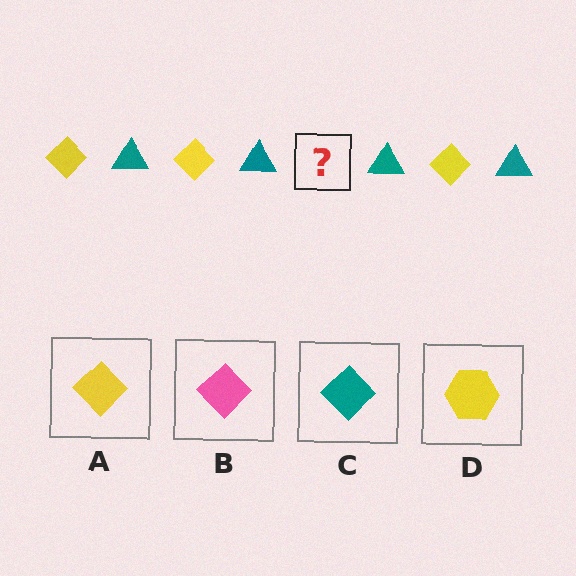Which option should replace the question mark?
Option A.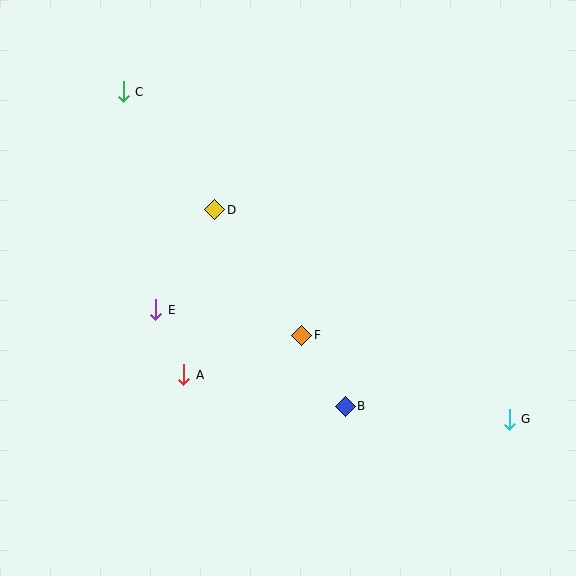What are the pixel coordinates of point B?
Point B is at (345, 406).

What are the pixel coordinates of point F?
Point F is at (302, 335).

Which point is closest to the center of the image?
Point F at (302, 335) is closest to the center.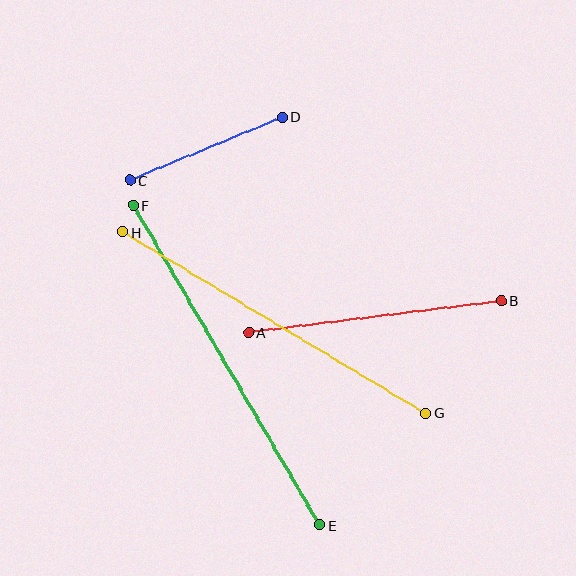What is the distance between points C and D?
The distance is approximately 165 pixels.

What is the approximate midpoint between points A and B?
The midpoint is at approximately (375, 317) pixels.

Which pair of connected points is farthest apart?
Points E and F are farthest apart.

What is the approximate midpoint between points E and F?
The midpoint is at approximately (226, 365) pixels.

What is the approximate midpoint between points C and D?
The midpoint is at approximately (206, 148) pixels.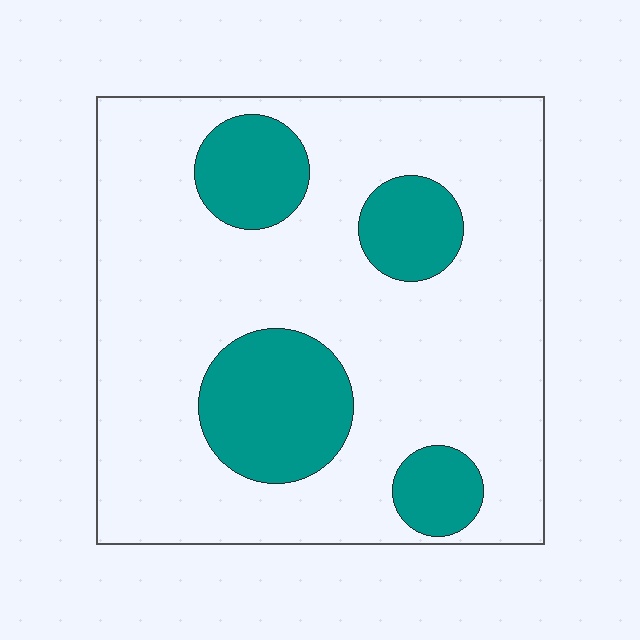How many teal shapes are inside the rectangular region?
4.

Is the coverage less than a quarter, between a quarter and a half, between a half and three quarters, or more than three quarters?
Less than a quarter.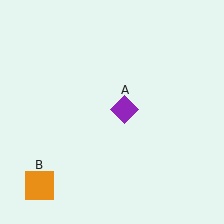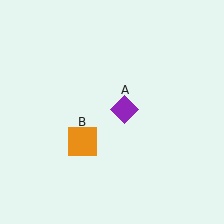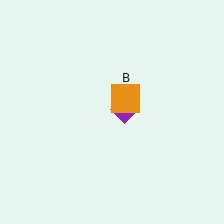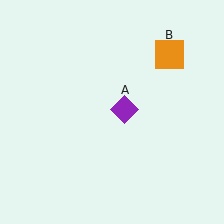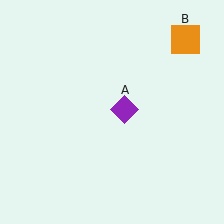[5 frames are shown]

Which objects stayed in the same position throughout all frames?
Purple diamond (object A) remained stationary.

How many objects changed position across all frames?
1 object changed position: orange square (object B).